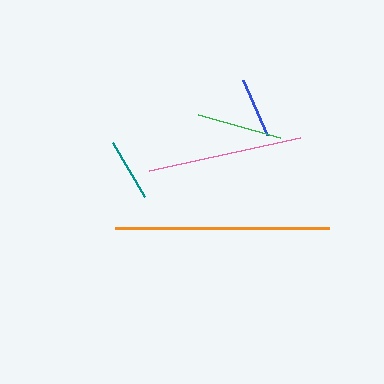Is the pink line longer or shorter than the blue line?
The pink line is longer than the blue line.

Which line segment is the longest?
The orange line is the longest at approximately 214 pixels.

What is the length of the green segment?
The green segment is approximately 85 pixels long.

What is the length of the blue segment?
The blue segment is approximately 60 pixels long.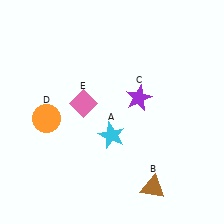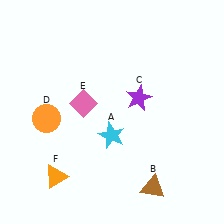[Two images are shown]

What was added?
An orange triangle (F) was added in Image 2.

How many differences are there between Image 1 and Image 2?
There is 1 difference between the two images.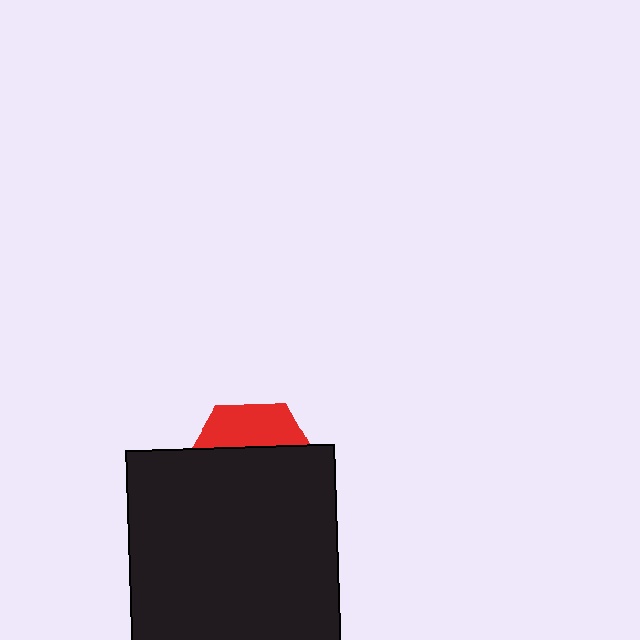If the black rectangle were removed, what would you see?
You would see the complete red hexagon.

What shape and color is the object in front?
The object in front is a black rectangle.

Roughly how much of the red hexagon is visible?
A small part of it is visible (roughly 31%).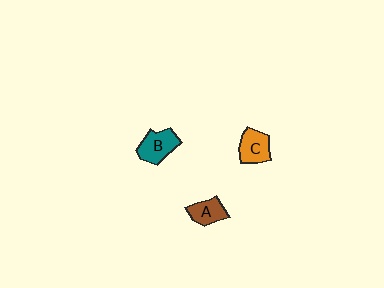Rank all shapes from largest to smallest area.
From largest to smallest: B (teal), C (orange), A (brown).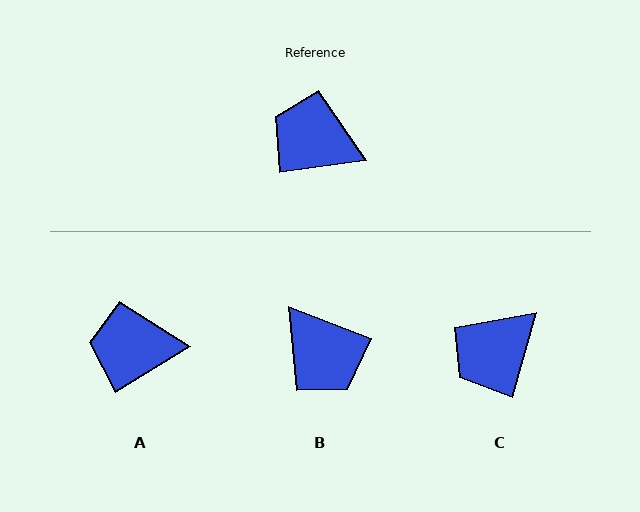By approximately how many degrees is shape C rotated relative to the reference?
Approximately 66 degrees counter-clockwise.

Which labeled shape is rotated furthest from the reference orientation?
B, about 151 degrees away.